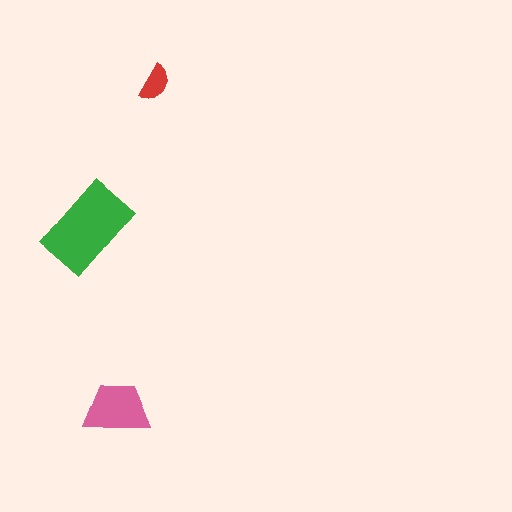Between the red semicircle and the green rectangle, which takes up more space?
The green rectangle.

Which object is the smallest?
The red semicircle.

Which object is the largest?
The green rectangle.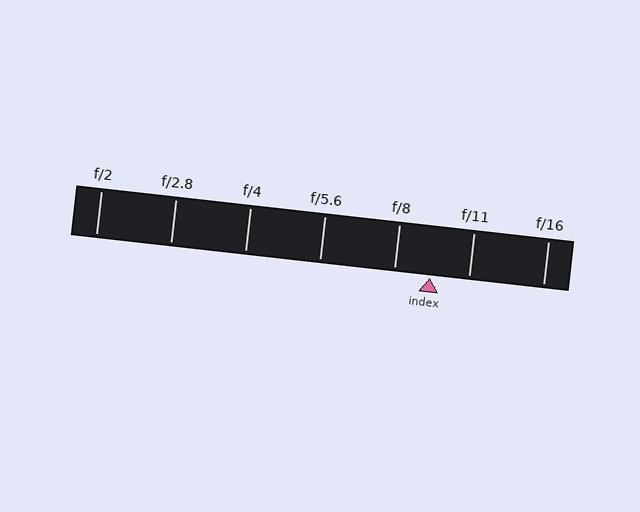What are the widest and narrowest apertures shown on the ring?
The widest aperture shown is f/2 and the narrowest is f/16.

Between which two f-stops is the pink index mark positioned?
The index mark is between f/8 and f/11.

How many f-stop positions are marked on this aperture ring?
There are 7 f-stop positions marked.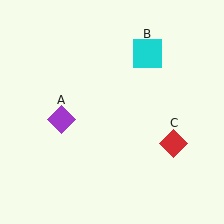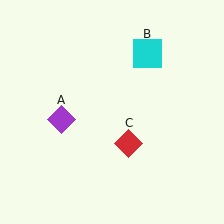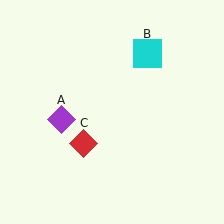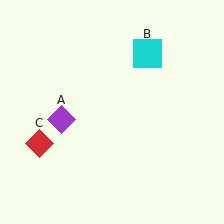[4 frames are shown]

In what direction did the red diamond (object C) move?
The red diamond (object C) moved left.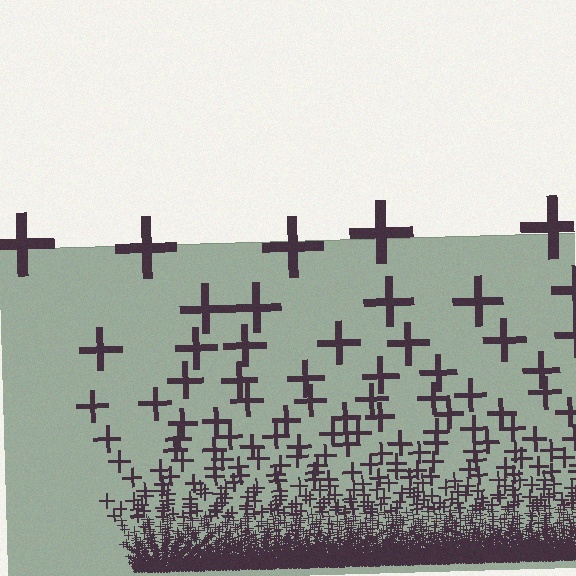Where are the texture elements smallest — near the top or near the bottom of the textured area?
Near the bottom.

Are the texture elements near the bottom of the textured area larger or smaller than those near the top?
Smaller. The gradient is inverted — elements near the bottom are smaller and denser.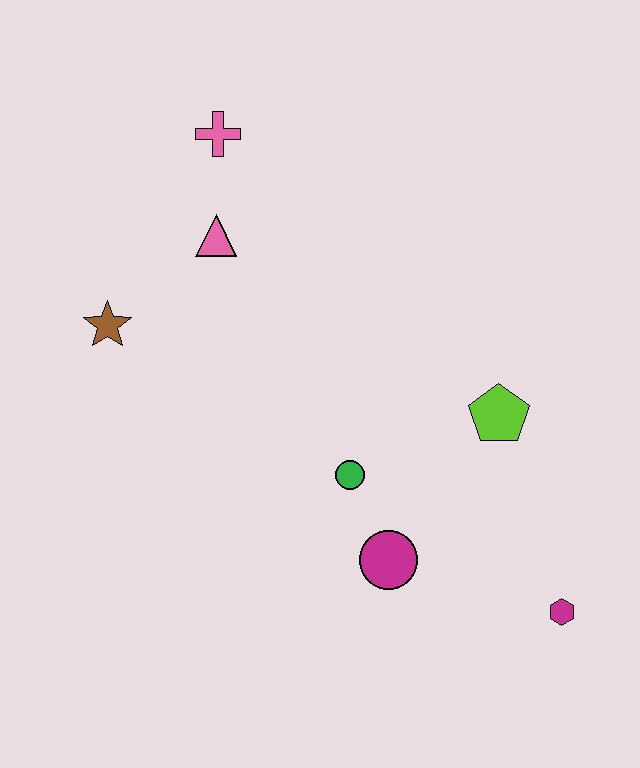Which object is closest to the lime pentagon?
The green circle is closest to the lime pentagon.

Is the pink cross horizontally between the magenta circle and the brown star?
Yes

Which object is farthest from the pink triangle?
The magenta hexagon is farthest from the pink triangle.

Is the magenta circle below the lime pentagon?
Yes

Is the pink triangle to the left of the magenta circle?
Yes